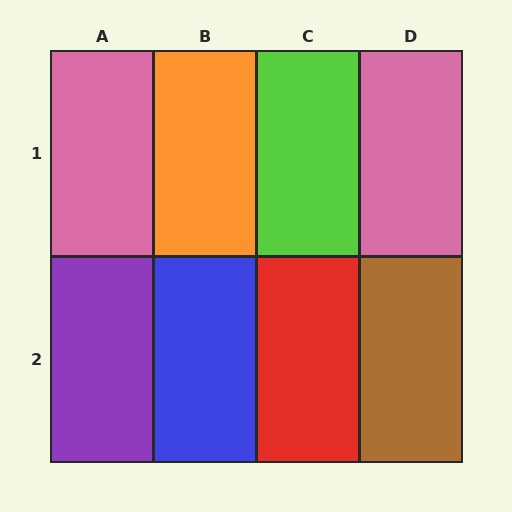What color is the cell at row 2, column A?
Purple.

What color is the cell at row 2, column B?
Blue.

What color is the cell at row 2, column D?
Brown.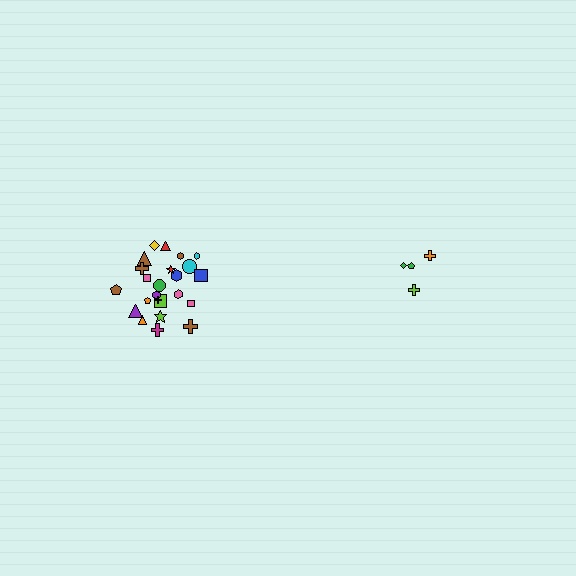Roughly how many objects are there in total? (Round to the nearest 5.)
Roughly 30 objects in total.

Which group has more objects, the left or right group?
The left group.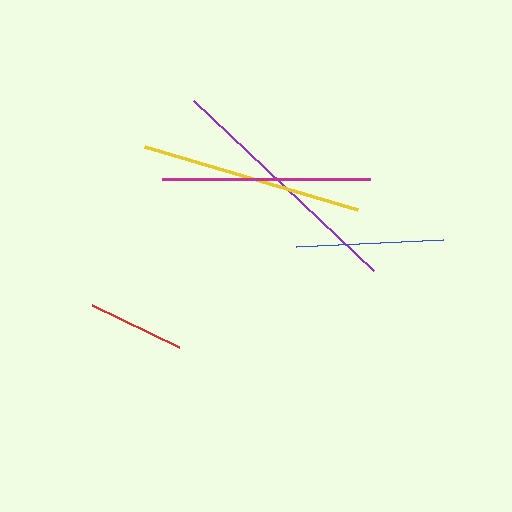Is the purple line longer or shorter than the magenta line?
The purple line is longer than the magenta line.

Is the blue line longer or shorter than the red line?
The blue line is longer than the red line.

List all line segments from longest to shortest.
From longest to shortest: purple, yellow, magenta, blue, red.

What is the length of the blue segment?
The blue segment is approximately 148 pixels long.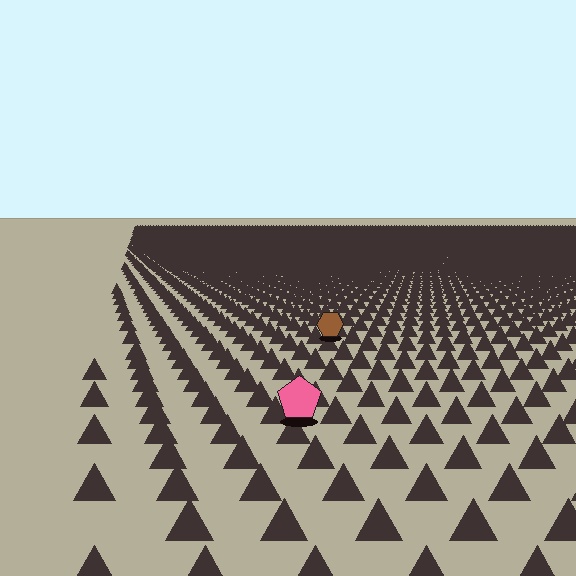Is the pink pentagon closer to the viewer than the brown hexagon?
Yes. The pink pentagon is closer — you can tell from the texture gradient: the ground texture is coarser near it.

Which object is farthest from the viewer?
The brown hexagon is farthest from the viewer. It appears smaller and the ground texture around it is denser.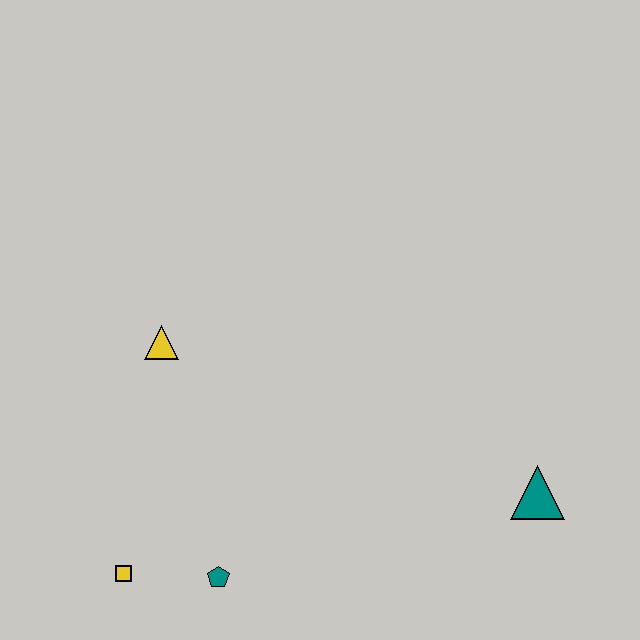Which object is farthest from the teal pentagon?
The teal triangle is farthest from the teal pentagon.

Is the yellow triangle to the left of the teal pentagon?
Yes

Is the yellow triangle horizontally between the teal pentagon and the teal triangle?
No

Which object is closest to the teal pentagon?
The yellow square is closest to the teal pentagon.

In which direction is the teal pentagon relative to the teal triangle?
The teal pentagon is to the left of the teal triangle.